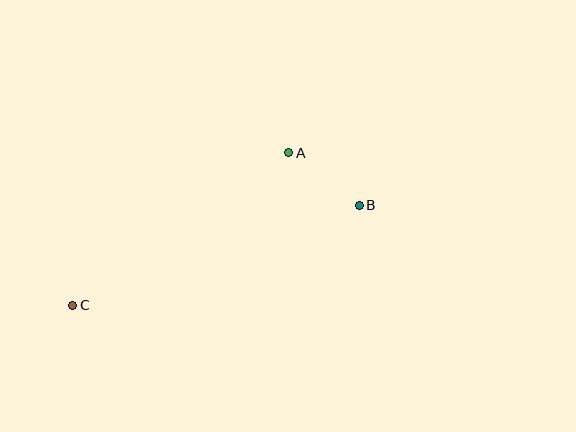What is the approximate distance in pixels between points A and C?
The distance between A and C is approximately 264 pixels.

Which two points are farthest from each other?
Points B and C are farthest from each other.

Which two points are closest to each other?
Points A and B are closest to each other.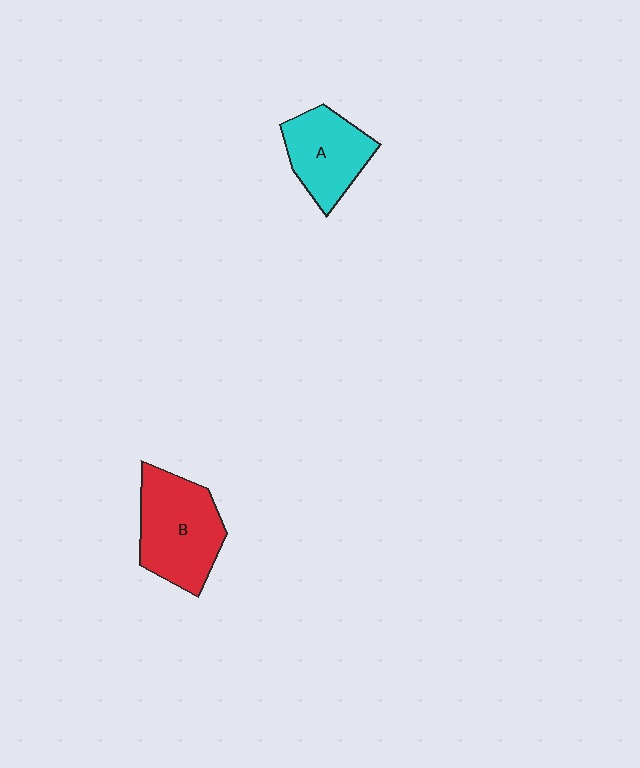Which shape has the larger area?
Shape B (red).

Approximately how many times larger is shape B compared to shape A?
Approximately 1.3 times.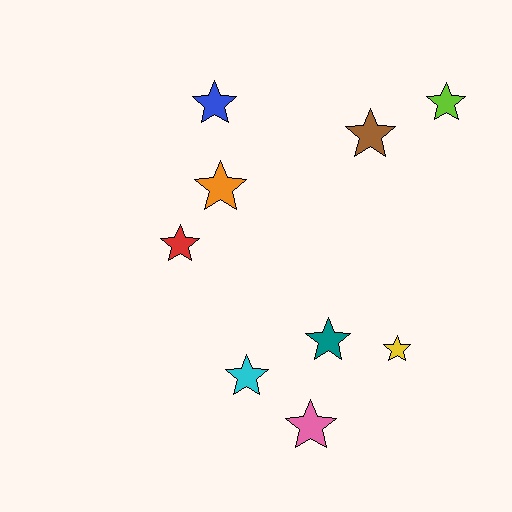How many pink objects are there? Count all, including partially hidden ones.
There is 1 pink object.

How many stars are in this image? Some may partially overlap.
There are 9 stars.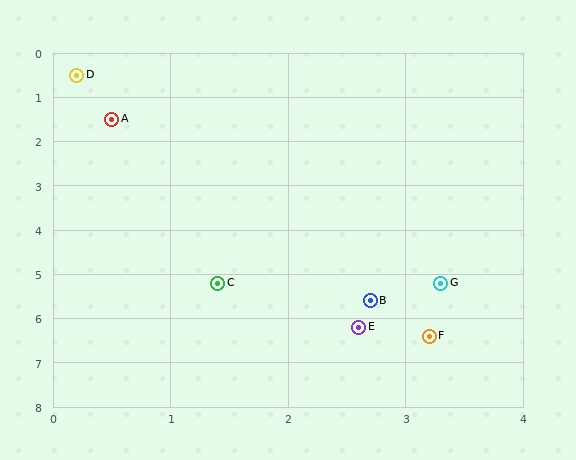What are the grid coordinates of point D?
Point D is at approximately (0.2, 0.5).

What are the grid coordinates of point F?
Point F is at approximately (3.2, 6.4).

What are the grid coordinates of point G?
Point G is at approximately (3.3, 5.2).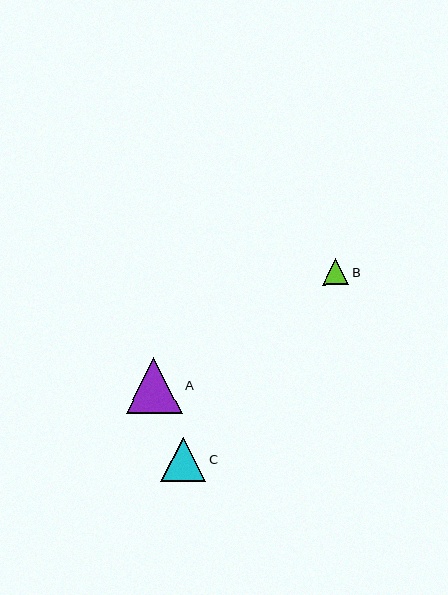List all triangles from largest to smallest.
From largest to smallest: A, C, B.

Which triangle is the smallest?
Triangle B is the smallest with a size of approximately 26 pixels.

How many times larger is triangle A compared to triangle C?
Triangle A is approximately 1.3 times the size of triangle C.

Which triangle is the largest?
Triangle A is the largest with a size of approximately 56 pixels.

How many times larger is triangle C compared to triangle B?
Triangle C is approximately 1.7 times the size of triangle B.